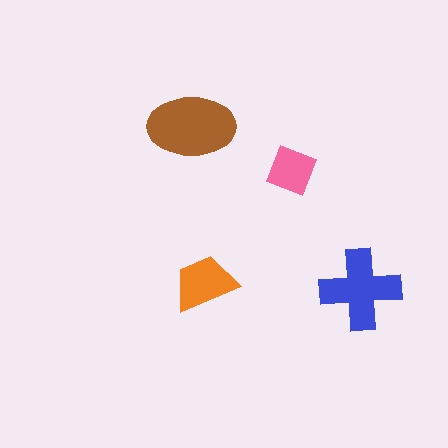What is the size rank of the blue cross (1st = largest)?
2nd.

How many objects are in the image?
There are 4 objects in the image.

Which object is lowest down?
The blue cross is bottommost.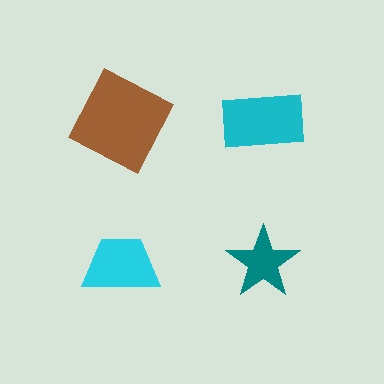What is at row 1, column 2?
A cyan rectangle.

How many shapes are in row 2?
2 shapes.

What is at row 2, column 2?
A teal star.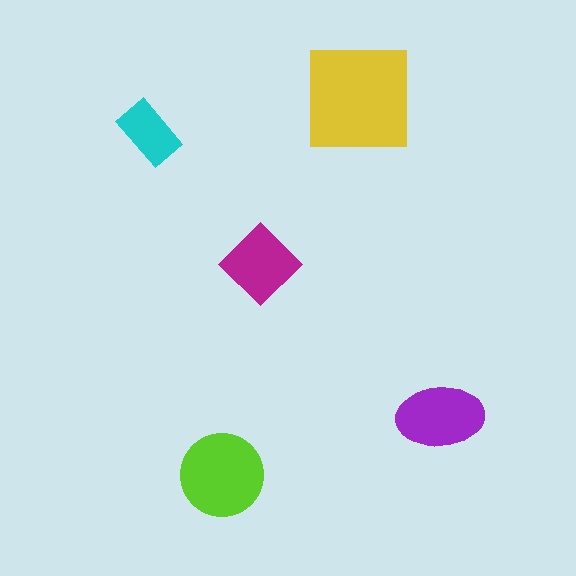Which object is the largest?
The yellow square.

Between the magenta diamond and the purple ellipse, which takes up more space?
The purple ellipse.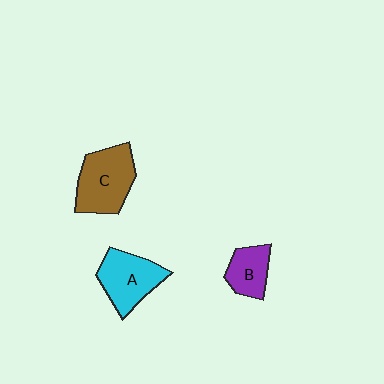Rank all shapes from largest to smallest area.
From largest to smallest: C (brown), A (cyan), B (purple).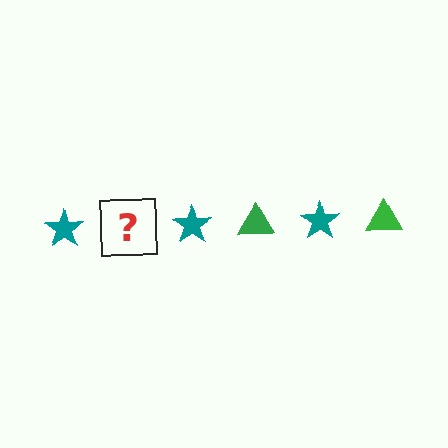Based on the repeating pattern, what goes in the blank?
The blank should be a green triangle.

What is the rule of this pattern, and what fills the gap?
The rule is that the pattern alternates between teal star and green triangle. The gap should be filled with a green triangle.